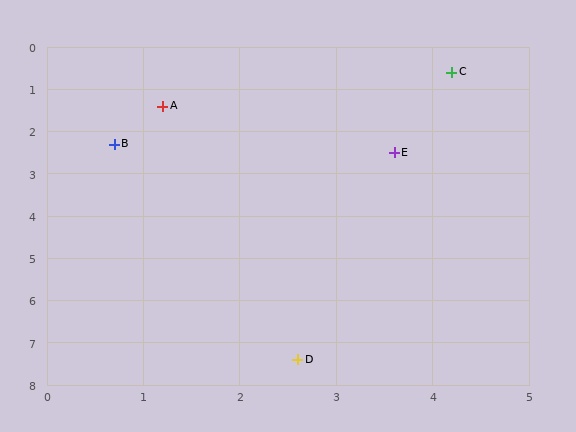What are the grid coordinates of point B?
Point B is at approximately (0.7, 2.3).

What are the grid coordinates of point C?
Point C is at approximately (4.2, 0.6).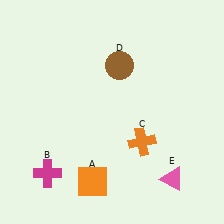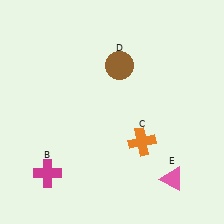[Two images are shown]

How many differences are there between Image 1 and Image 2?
There is 1 difference between the two images.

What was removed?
The orange square (A) was removed in Image 2.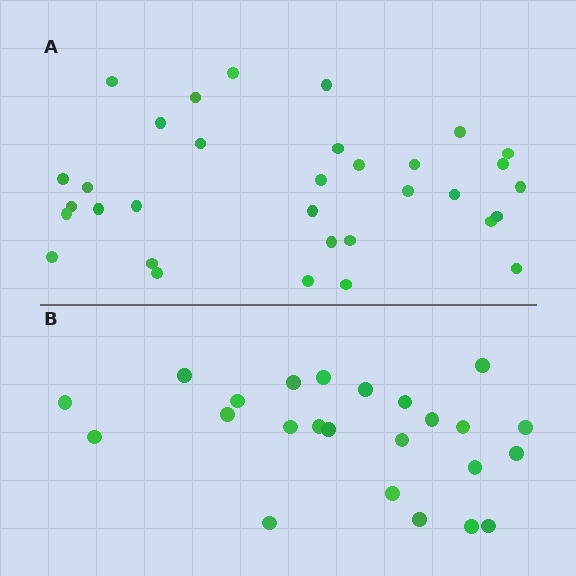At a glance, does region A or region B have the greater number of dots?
Region A (the top region) has more dots.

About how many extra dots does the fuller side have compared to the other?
Region A has roughly 8 or so more dots than region B.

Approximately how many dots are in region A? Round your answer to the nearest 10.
About 30 dots. (The exact count is 33, which rounds to 30.)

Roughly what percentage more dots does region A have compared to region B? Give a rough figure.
About 40% more.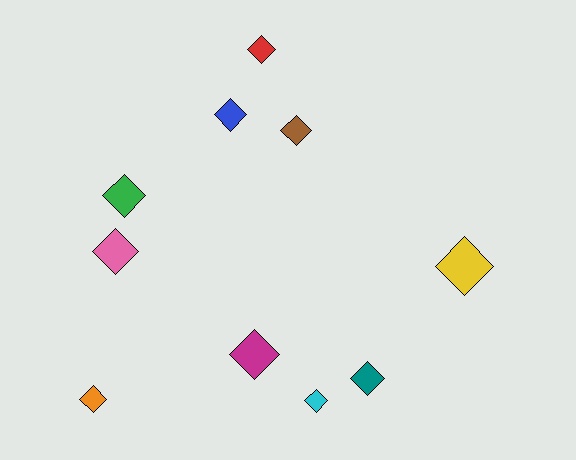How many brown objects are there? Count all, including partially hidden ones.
There is 1 brown object.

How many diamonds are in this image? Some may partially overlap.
There are 10 diamonds.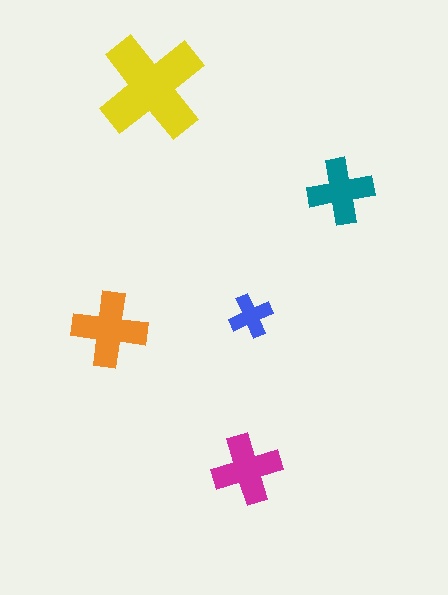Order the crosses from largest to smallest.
the yellow one, the orange one, the magenta one, the teal one, the blue one.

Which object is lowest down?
The magenta cross is bottommost.